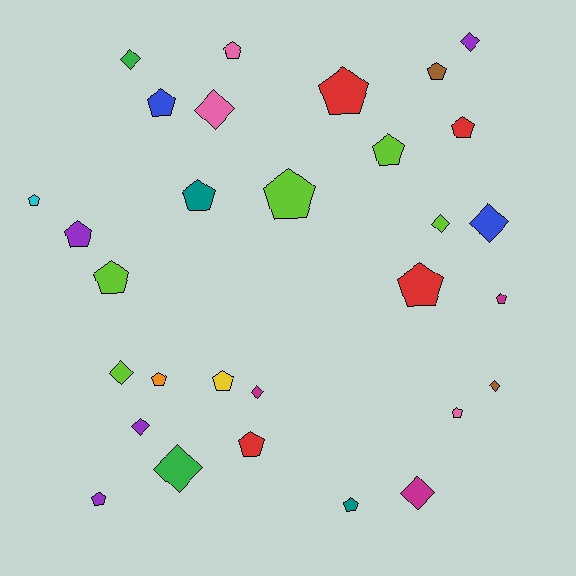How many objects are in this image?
There are 30 objects.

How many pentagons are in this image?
There are 19 pentagons.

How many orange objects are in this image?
There is 1 orange object.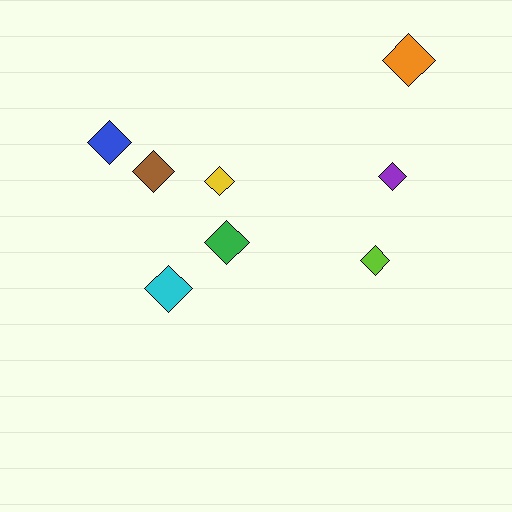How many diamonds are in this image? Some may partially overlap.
There are 8 diamonds.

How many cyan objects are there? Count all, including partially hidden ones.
There is 1 cyan object.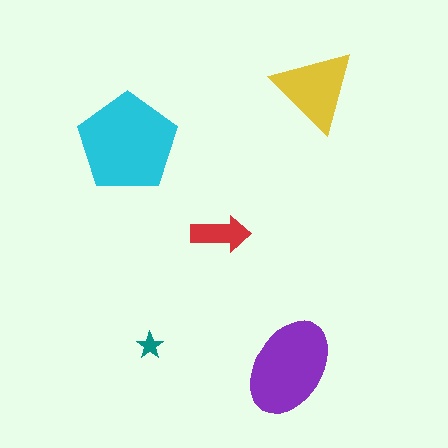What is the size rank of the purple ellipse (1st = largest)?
2nd.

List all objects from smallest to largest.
The teal star, the red arrow, the yellow triangle, the purple ellipse, the cyan pentagon.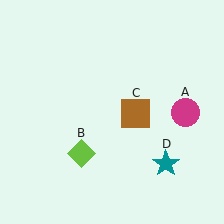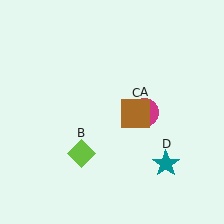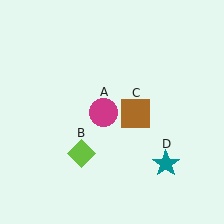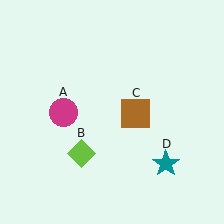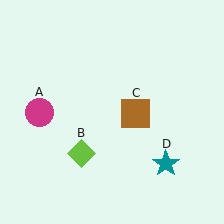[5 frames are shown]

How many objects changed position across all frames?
1 object changed position: magenta circle (object A).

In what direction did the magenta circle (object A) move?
The magenta circle (object A) moved left.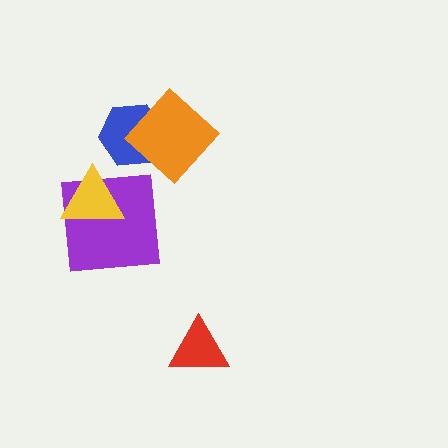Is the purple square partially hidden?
Yes, it is partially covered by another shape.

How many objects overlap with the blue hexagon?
1 object overlaps with the blue hexagon.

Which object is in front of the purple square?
The yellow triangle is in front of the purple square.